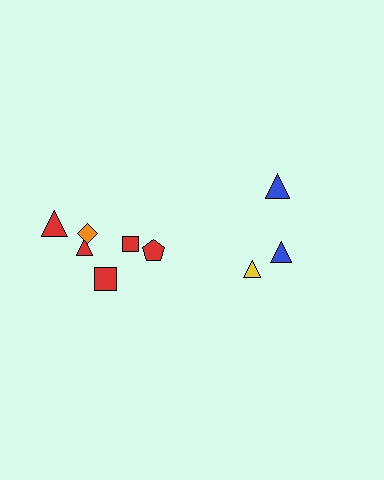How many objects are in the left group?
There are 6 objects.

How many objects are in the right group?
There are 3 objects.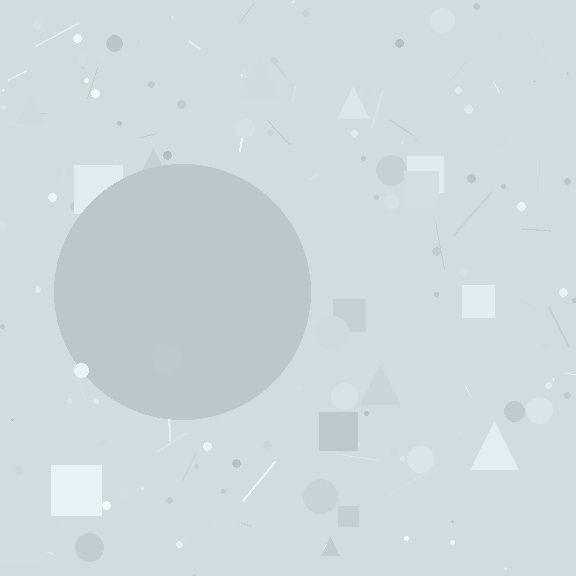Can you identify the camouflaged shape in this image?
The camouflaged shape is a circle.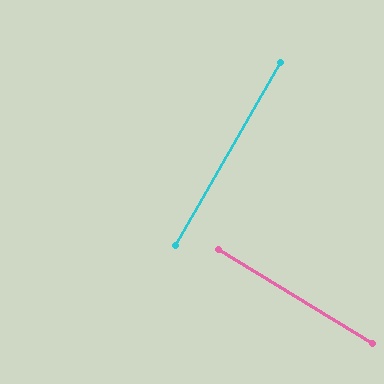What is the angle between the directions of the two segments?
Approximately 89 degrees.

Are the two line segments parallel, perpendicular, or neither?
Perpendicular — they meet at approximately 89°.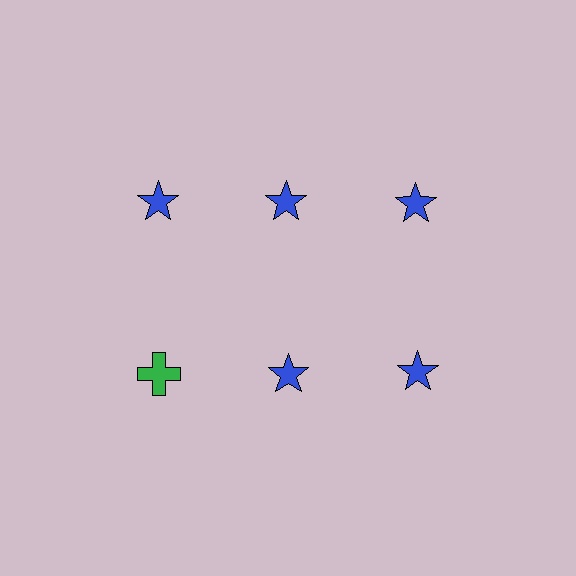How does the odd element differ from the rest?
It differs in both color (green instead of blue) and shape (cross instead of star).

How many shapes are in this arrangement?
There are 6 shapes arranged in a grid pattern.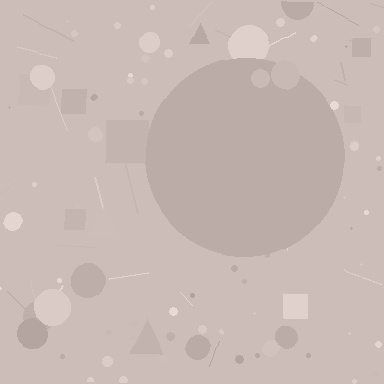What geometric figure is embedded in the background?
A circle is embedded in the background.